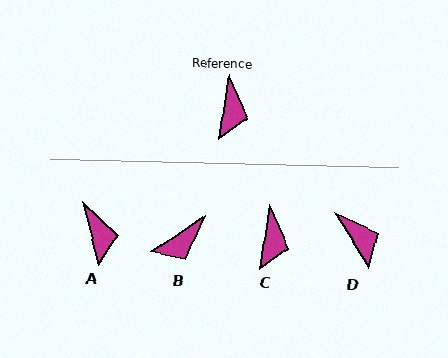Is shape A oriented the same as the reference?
No, it is off by about 23 degrees.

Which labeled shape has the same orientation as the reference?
C.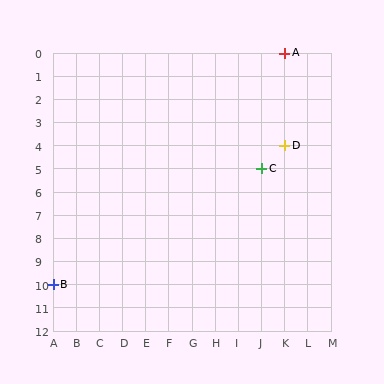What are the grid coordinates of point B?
Point B is at grid coordinates (A, 10).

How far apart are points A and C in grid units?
Points A and C are 1 column and 5 rows apart (about 5.1 grid units diagonally).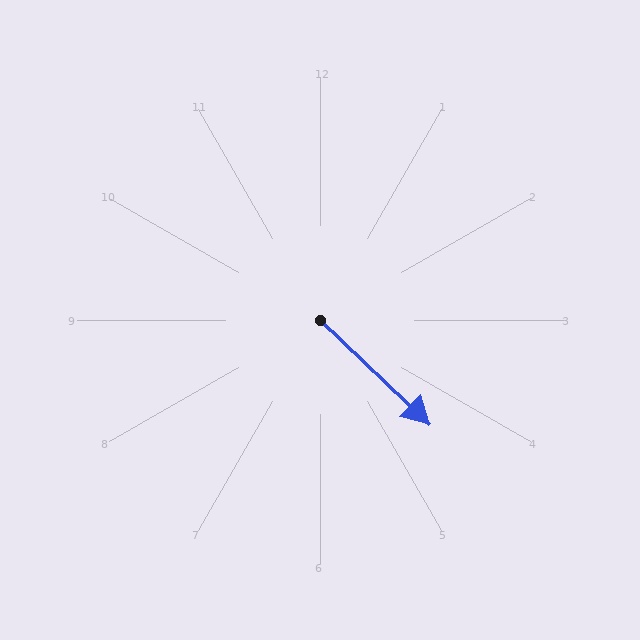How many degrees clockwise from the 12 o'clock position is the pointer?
Approximately 134 degrees.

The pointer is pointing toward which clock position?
Roughly 4 o'clock.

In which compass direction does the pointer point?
Southeast.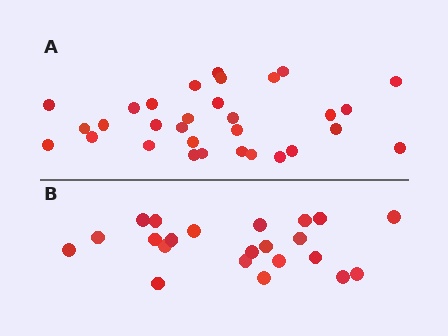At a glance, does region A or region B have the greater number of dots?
Region A (the top region) has more dots.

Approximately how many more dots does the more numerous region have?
Region A has roughly 8 or so more dots than region B.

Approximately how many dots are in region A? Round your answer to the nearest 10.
About 30 dots. (The exact count is 31, which rounds to 30.)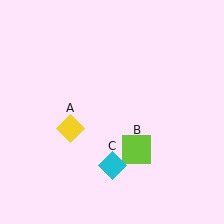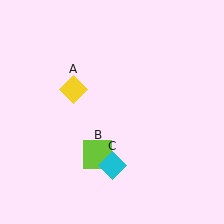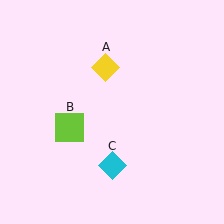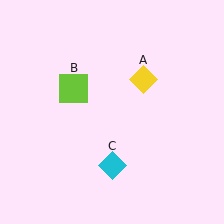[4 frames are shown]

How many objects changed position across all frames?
2 objects changed position: yellow diamond (object A), lime square (object B).